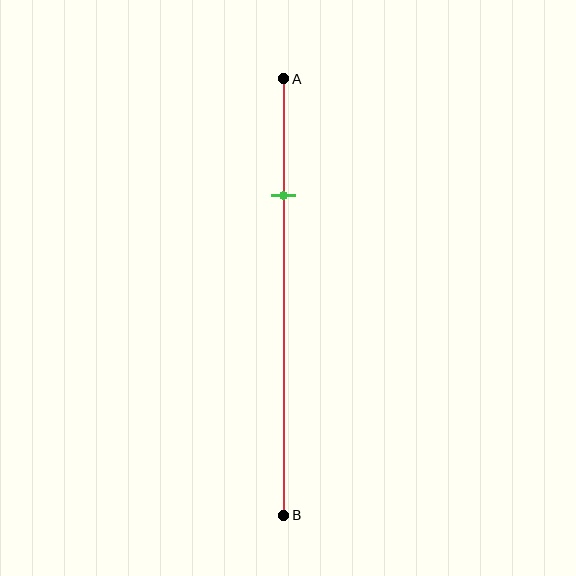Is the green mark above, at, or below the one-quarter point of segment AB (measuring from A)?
The green mark is approximately at the one-quarter point of segment AB.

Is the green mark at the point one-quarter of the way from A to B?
Yes, the mark is approximately at the one-quarter point.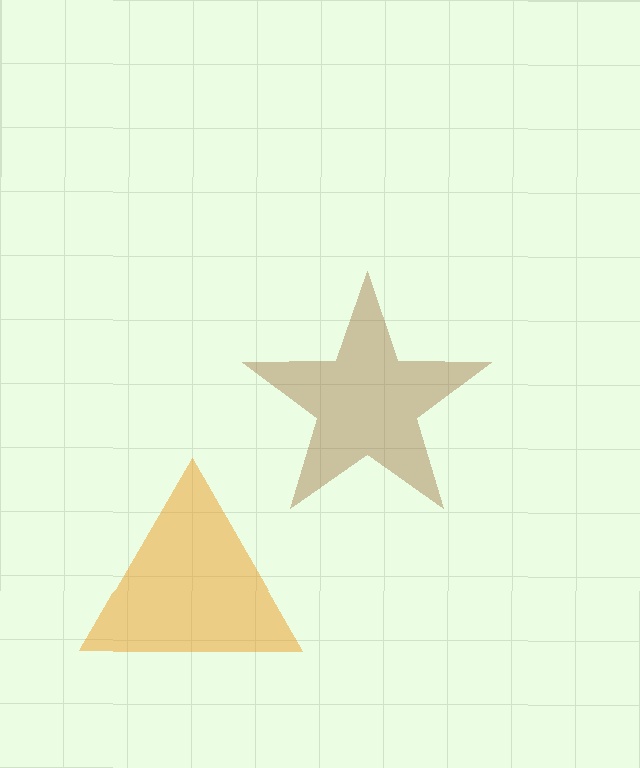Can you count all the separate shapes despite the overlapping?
Yes, there are 2 separate shapes.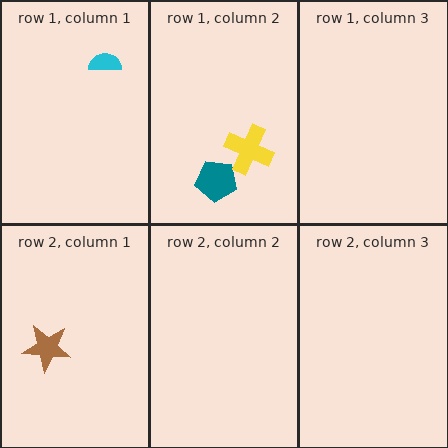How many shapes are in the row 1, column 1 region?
1.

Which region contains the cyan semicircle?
The row 1, column 1 region.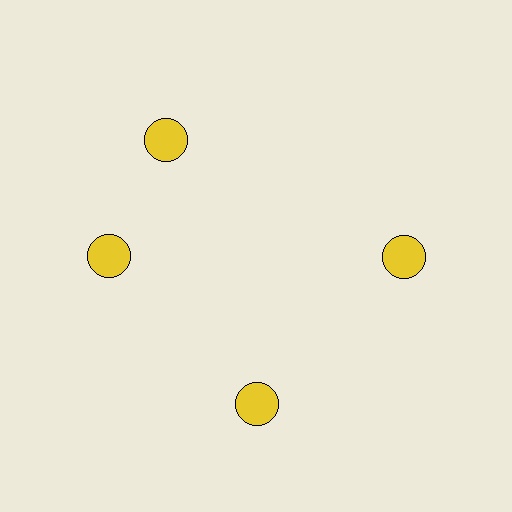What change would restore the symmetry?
The symmetry would be restored by rotating it back into even spacing with its neighbors so that all 4 circles sit at equal angles and equal distance from the center.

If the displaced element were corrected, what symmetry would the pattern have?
It would have 4-fold rotational symmetry — the pattern would map onto itself every 90 degrees.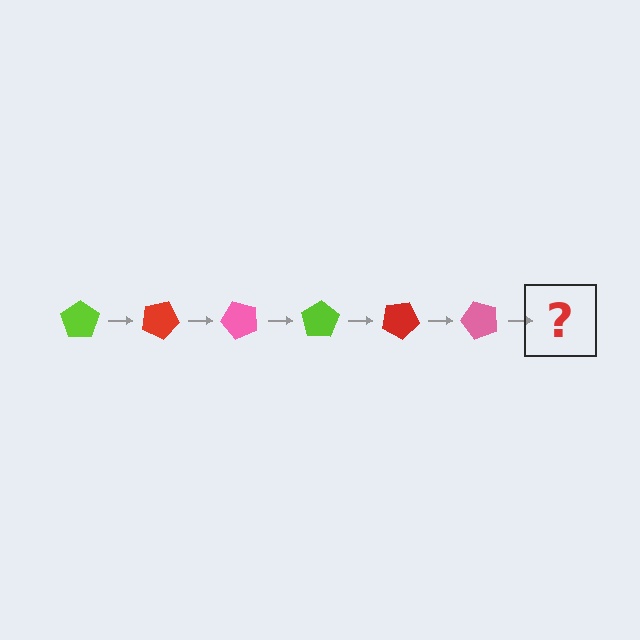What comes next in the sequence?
The next element should be a lime pentagon, rotated 150 degrees from the start.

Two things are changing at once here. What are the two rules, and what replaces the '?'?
The two rules are that it rotates 25 degrees each step and the color cycles through lime, red, and pink. The '?' should be a lime pentagon, rotated 150 degrees from the start.